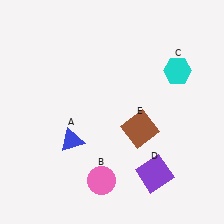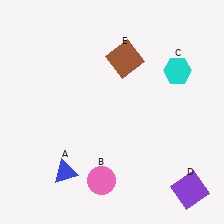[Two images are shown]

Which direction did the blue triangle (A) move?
The blue triangle (A) moved down.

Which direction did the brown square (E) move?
The brown square (E) moved up.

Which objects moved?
The objects that moved are: the blue triangle (A), the purple square (D), the brown square (E).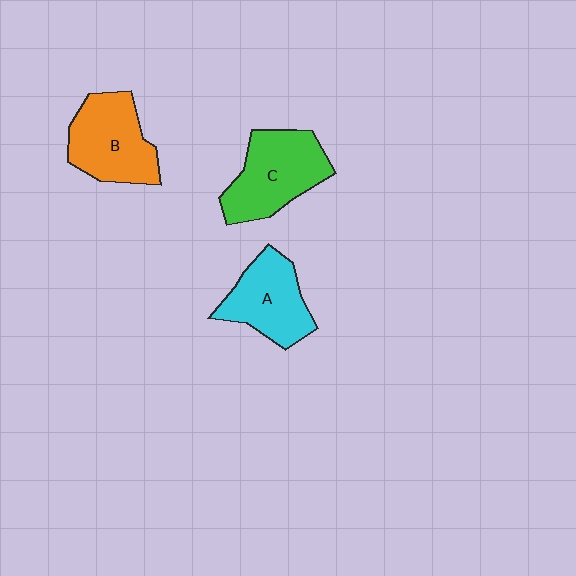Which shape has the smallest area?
Shape A (cyan).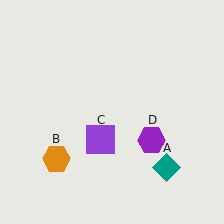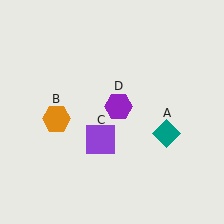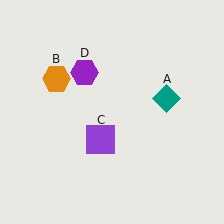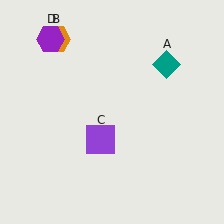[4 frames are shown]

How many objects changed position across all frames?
3 objects changed position: teal diamond (object A), orange hexagon (object B), purple hexagon (object D).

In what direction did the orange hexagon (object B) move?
The orange hexagon (object B) moved up.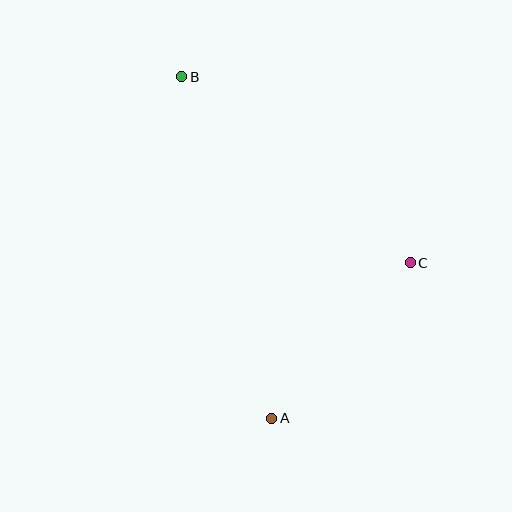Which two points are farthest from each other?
Points A and B are farthest from each other.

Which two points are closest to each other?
Points A and C are closest to each other.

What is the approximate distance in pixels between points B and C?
The distance between B and C is approximately 295 pixels.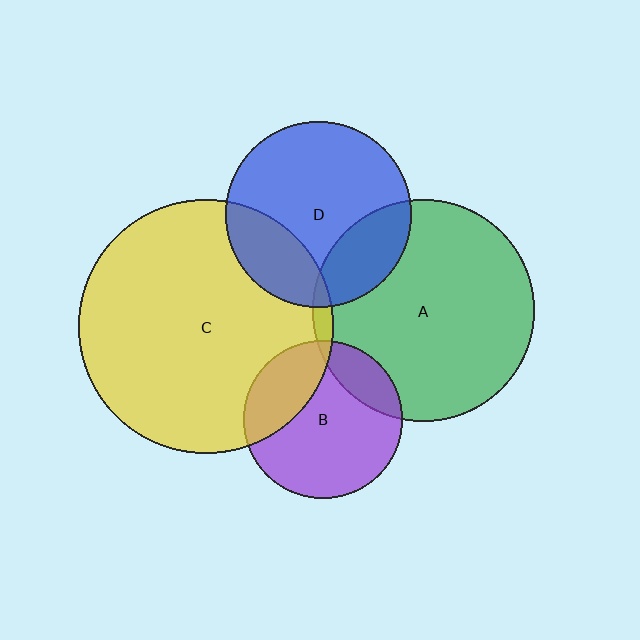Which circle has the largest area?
Circle C (yellow).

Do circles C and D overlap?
Yes.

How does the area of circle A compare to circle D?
Approximately 1.4 times.